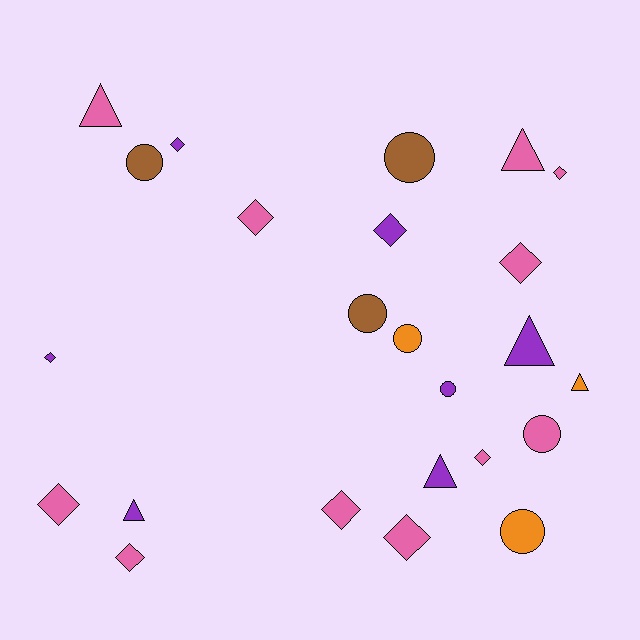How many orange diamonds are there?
There are no orange diamonds.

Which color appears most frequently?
Pink, with 11 objects.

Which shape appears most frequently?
Diamond, with 11 objects.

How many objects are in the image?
There are 24 objects.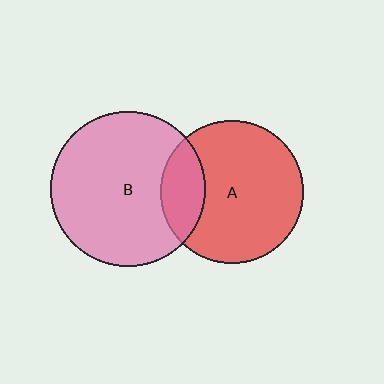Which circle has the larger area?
Circle B (pink).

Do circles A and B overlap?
Yes.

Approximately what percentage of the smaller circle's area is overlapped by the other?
Approximately 20%.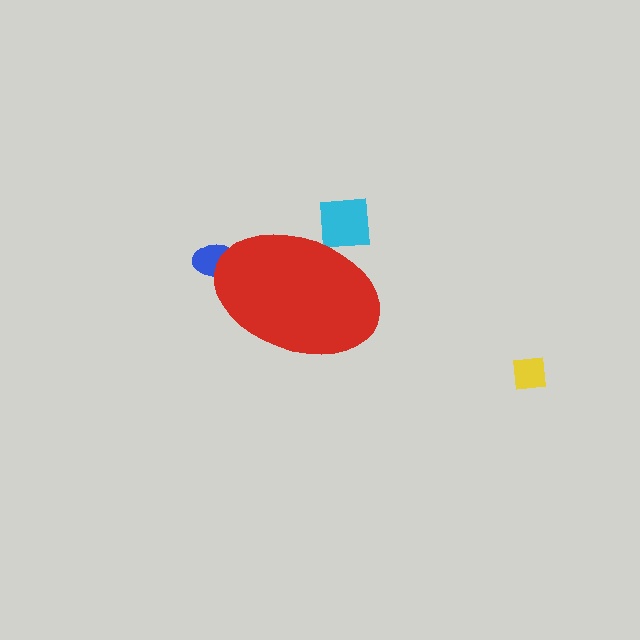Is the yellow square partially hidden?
No, the yellow square is fully visible.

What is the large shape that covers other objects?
A red ellipse.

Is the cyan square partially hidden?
Yes, the cyan square is partially hidden behind the red ellipse.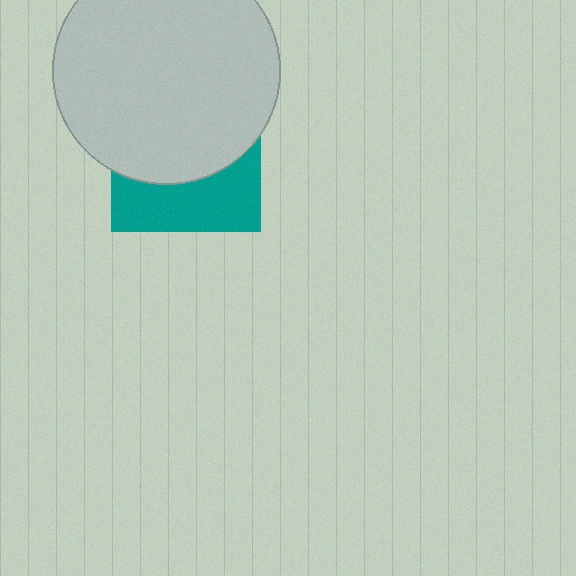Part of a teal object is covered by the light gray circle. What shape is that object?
It is a square.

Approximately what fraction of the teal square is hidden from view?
Roughly 62% of the teal square is hidden behind the light gray circle.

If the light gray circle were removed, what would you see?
You would see the complete teal square.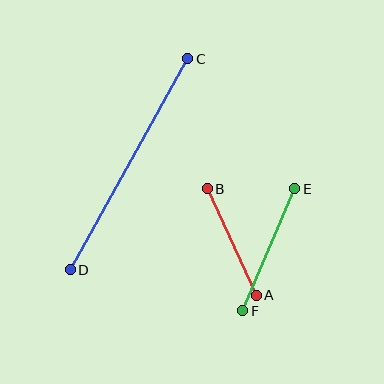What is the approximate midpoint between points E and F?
The midpoint is at approximately (269, 250) pixels.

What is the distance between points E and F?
The distance is approximately 133 pixels.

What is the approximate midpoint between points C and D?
The midpoint is at approximately (129, 164) pixels.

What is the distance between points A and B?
The distance is approximately 117 pixels.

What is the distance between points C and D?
The distance is approximately 242 pixels.